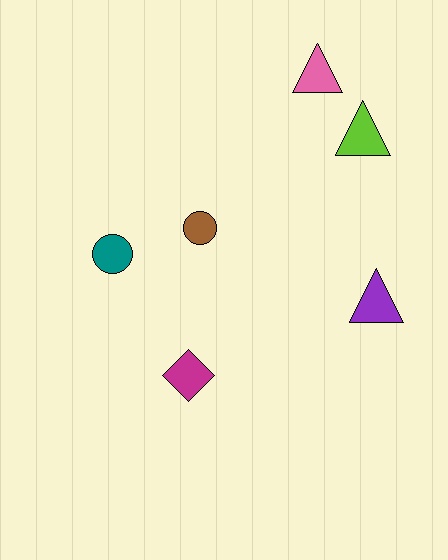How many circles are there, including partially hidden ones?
There are 2 circles.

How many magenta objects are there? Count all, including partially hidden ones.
There is 1 magenta object.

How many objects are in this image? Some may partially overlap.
There are 6 objects.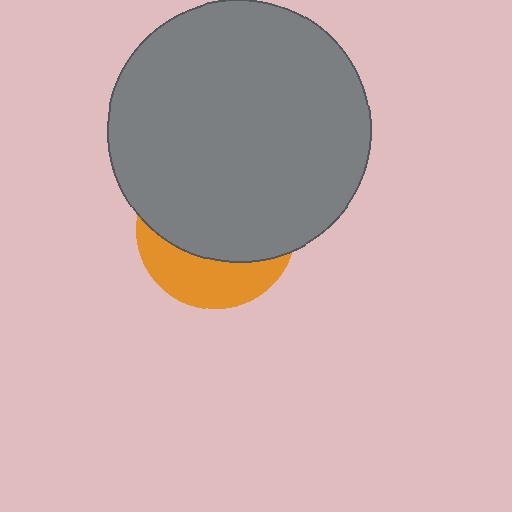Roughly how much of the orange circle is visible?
A small part of it is visible (roughly 32%).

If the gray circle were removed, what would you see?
You would see the complete orange circle.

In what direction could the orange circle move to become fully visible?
The orange circle could move down. That would shift it out from behind the gray circle entirely.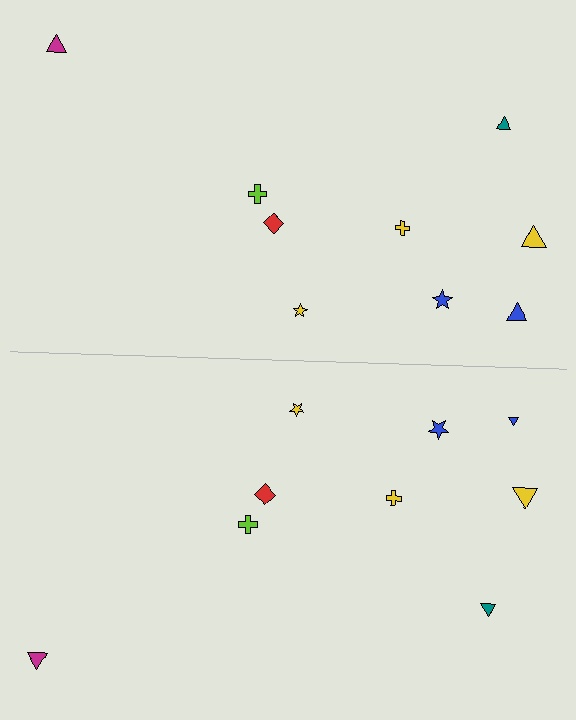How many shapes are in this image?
There are 18 shapes in this image.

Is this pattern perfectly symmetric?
No, the pattern is not perfectly symmetric. The blue triangle on the bottom side has a different size than its mirror counterpart.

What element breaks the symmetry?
The blue triangle on the bottom side has a different size than its mirror counterpart.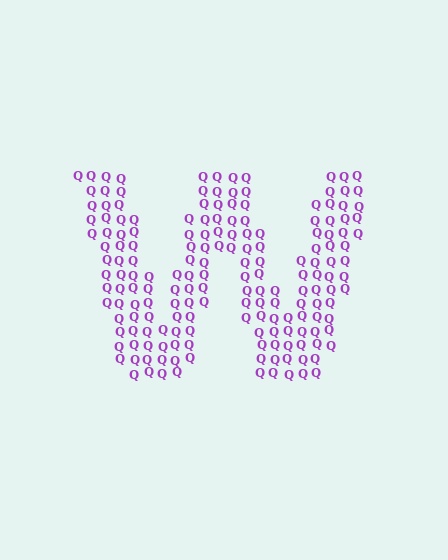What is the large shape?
The large shape is the letter W.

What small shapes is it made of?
It is made of small letter Q's.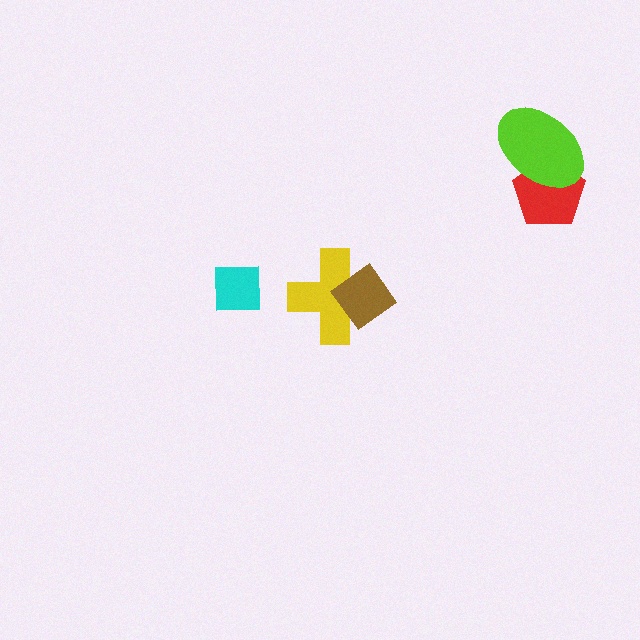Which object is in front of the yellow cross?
The brown diamond is in front of the yellow cross.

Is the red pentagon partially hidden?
Yes, it is partially covered by another shape.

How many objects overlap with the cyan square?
0 objects overlap with the cyan square.